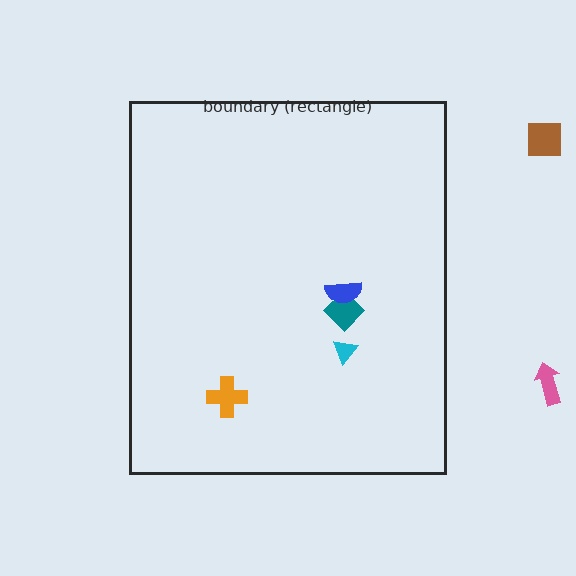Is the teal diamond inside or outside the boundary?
Inside.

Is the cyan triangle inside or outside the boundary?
Inside.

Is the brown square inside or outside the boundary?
Outside.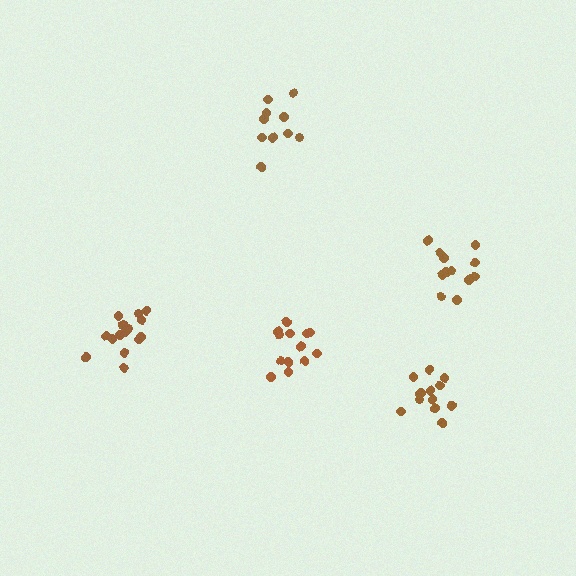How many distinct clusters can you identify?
There are 5 distinct clusters.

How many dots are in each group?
Group 1: 13 dots, Group 2: 13 dots, Group 3: 16 dots, Group 4: 13 dots, Group 5: 10 dots (65 total).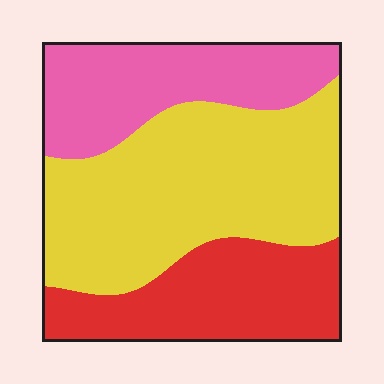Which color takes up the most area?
Yellow, at roughly 50%.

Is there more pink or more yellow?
Yellow.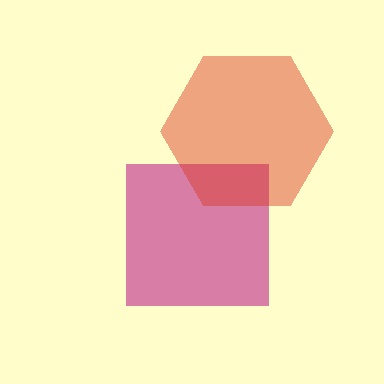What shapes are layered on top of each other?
The layered shapes are: a magenta square, a red hexagon.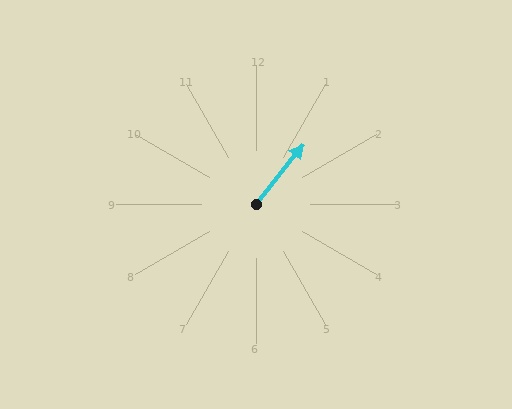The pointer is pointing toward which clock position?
Roughly 1 o'clock.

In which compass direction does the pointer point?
Northeast.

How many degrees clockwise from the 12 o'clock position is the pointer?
Approximately 38 degrees.